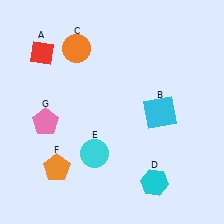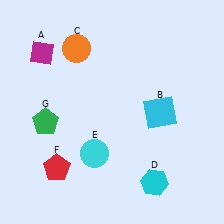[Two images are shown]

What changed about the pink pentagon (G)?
In Image 1, G is pink. In Image 2, it changed to green.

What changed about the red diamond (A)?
In Image 1, A is red. In Image 2, it changed to magenta.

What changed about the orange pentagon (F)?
In Image 1, F is orange. In Image 2, it changed to red.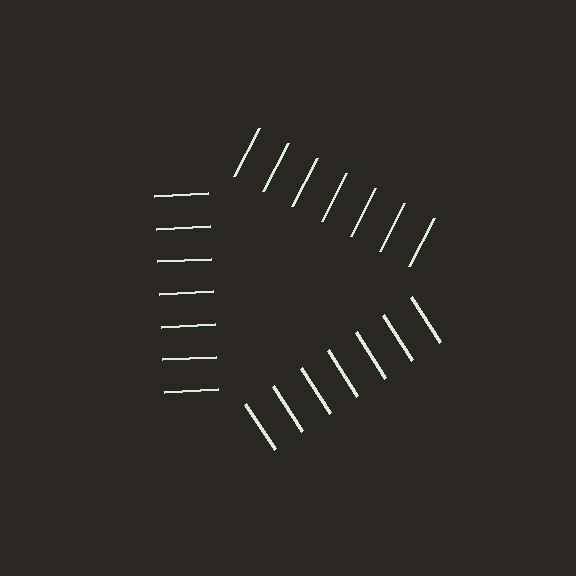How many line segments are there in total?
21 — 7 along each of the 3 edges.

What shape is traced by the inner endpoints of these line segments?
An illusory triangle — the line segments terminate on its edges but no continuous stroke is drawn.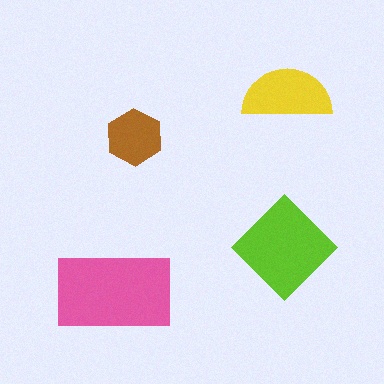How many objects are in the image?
There are 4 objects in the image.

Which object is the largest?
The pink rectangle.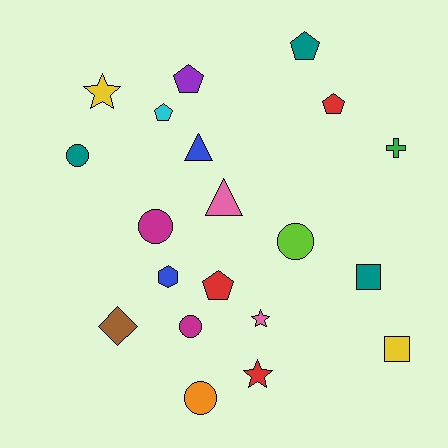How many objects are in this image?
There are 20 objects.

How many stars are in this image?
There are 3 stars.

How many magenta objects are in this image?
There are 2 magenta objects.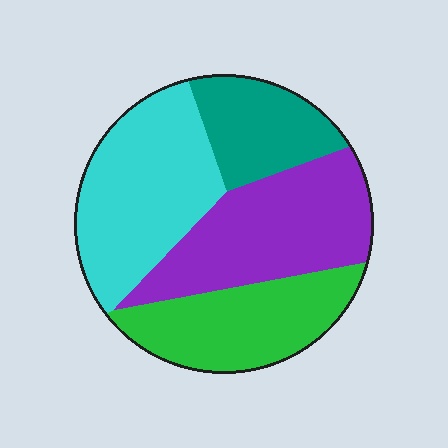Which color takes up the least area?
Teal, at roughly 15%.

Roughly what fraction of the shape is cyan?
Cyan covers roughly 30% of the shape.